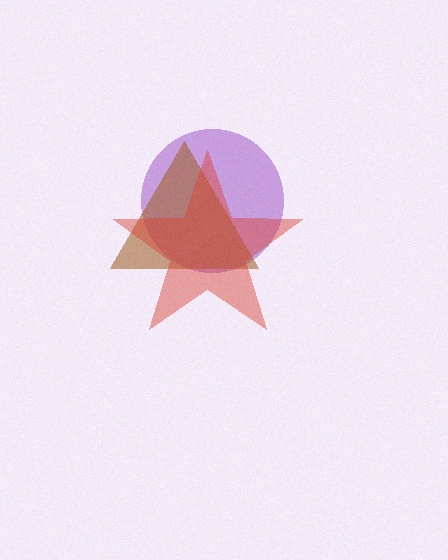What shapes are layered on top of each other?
The layered shapes are: a purple circle, a brown triangle, a red star.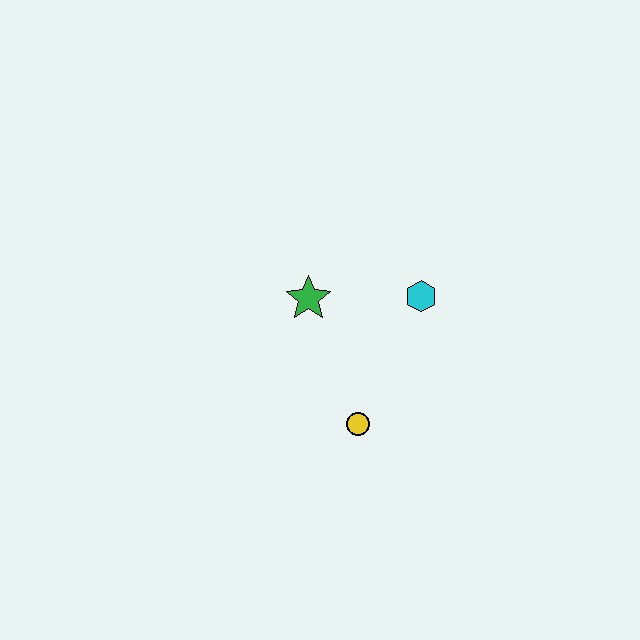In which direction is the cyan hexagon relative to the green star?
The cyan hexagon is to the right of the green star.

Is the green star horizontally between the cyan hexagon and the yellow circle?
No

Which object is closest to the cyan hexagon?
The green star is closest to the cyan hexagon.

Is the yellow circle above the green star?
No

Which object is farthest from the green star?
The yellow circle is farthest from the green star.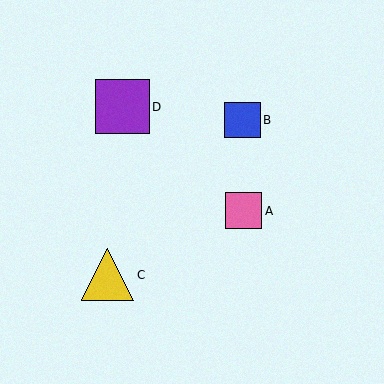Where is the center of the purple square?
The center of the purple square is at (123, 107).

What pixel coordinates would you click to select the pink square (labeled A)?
Click at (244, 211) to select the pink square A.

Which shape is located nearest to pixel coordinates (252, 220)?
The pink square (labeled A) at (244, 211) is nearest to that location.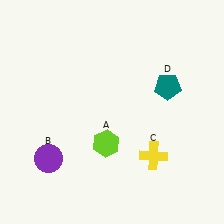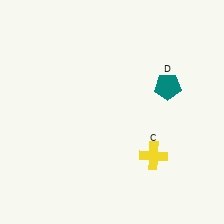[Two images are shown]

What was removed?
The lime hexagon (A), the purple circle (B) were removed in Image 2.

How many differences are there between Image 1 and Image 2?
There are 2 differences between the two images.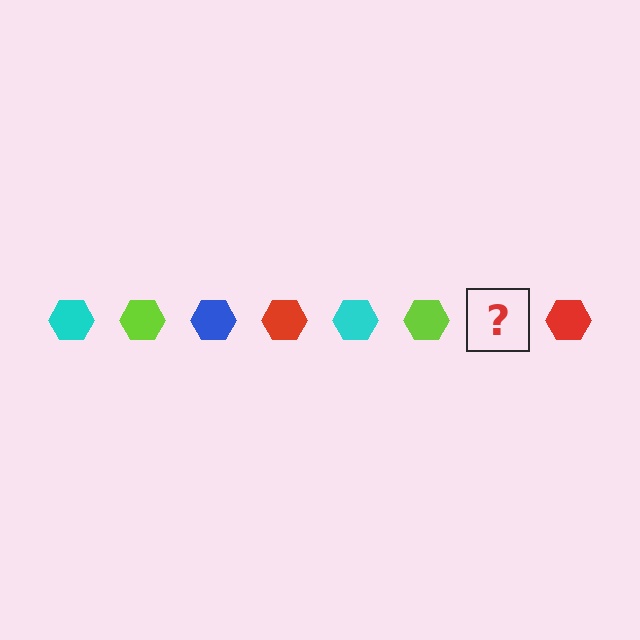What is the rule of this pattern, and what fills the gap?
The rule is that the pattern cycles through cyan, lime, blue, red hexagons. The gap should be filled with a blue hexagon.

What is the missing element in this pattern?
The missing element is a blue hexagon.